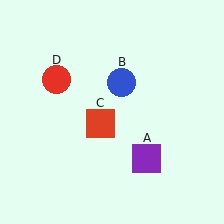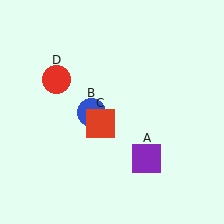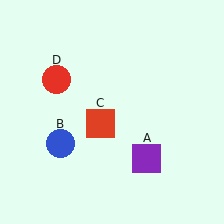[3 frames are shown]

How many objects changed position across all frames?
1 object changed position: blue circle (object B).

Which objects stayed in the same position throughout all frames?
Purple square (object A) and red square (object C) and red circle (object D) remained stationary.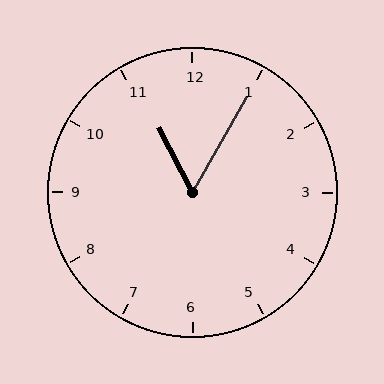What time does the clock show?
11:05.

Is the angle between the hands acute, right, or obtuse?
It is acute.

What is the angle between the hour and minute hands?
Approximately 58 degrees.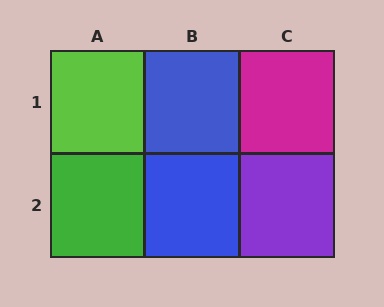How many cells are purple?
1 cell is purple.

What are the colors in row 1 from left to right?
Lime, blue, magenta.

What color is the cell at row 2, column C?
Purple.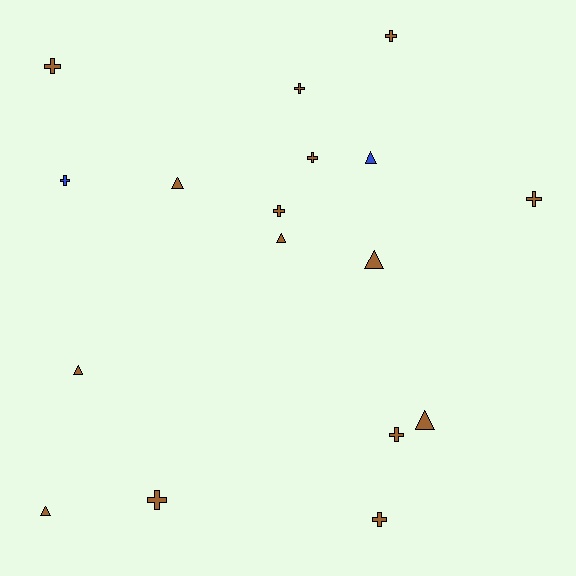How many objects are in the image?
There are 17 objects.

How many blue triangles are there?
There is 1 blue triangle.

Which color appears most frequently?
Brown, with 15 objects.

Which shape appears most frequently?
Cross, with 10 objects.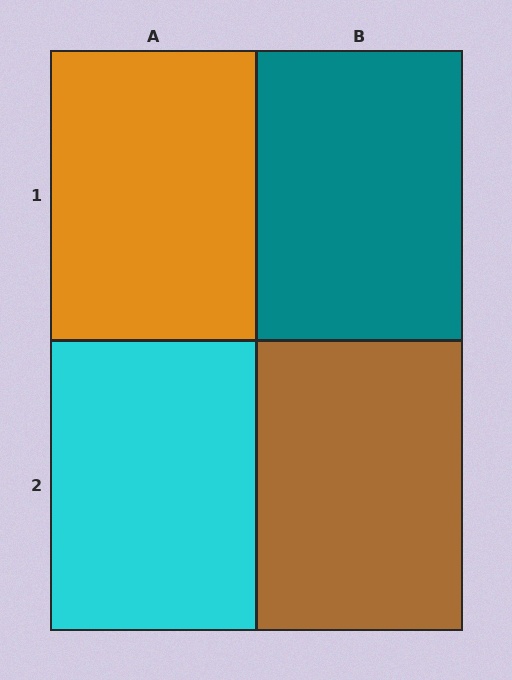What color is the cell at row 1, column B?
Teal.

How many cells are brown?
1 cell is brown.